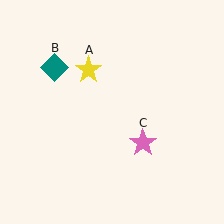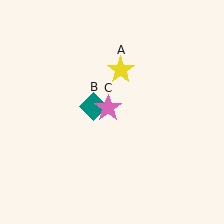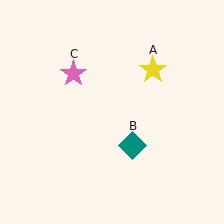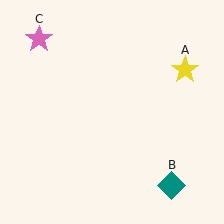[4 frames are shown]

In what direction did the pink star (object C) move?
The pink star (object C) moved up and to the left.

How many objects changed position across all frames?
3 objects changed position: yellow star (object A), teal diamond (object B), pink star (object C).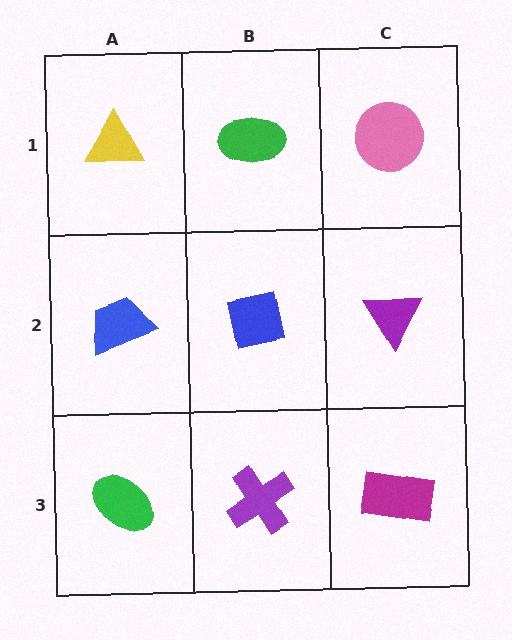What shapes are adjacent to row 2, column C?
A pink circle (row 1, column C), a magenta rectangle (row 3, column C), a blue square (row 2, column B).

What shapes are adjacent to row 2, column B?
A green ellipse (row 1, column B), a purple cross (row 3, column B), a blue trapezoid (row 2, column A), a purple triangle (row 2, column C).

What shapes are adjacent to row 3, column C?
A purple triangle (row 2, column C), a purple cross (row 3, column B).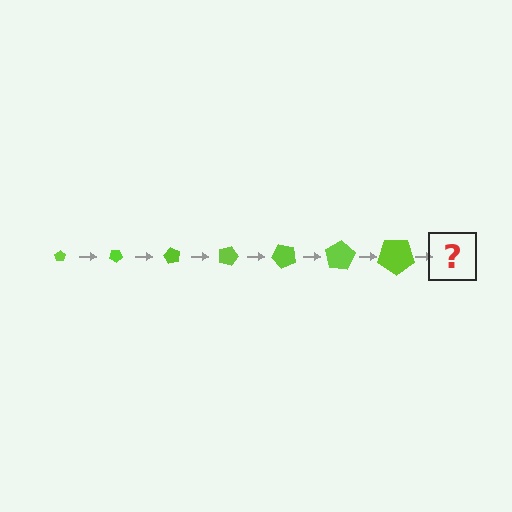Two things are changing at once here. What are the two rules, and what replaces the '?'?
The two rules are that the pentagon grows larger each step and it rotates 30 degrees each step. The '?' should be a pentagon, larger than the previous one and rotated 210 degrees from the start.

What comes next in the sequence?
The next element should be a pentagon, larger than the previous one and rotated 210 degrees from the start.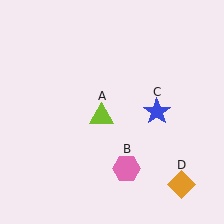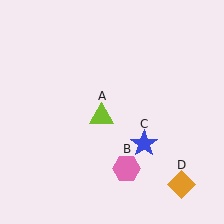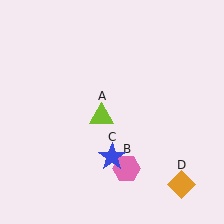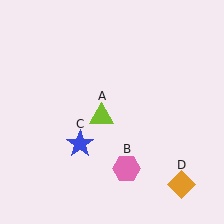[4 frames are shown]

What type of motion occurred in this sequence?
The blue star (object C) rotated clockwise around the center of the scene.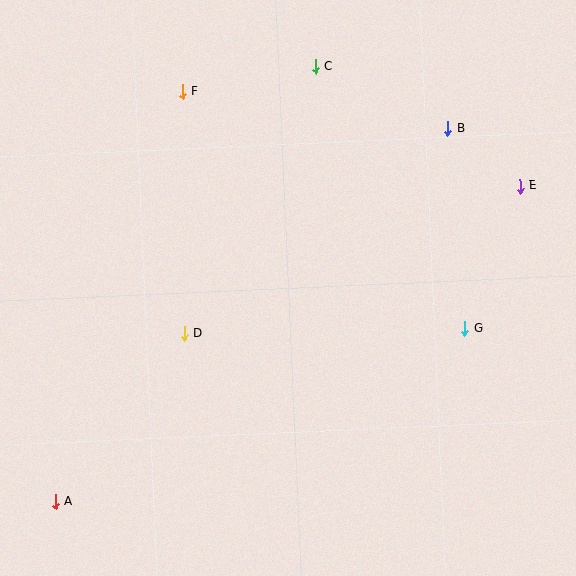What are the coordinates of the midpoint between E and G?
The midpoint between E and G is at (492, 257).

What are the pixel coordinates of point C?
Point C is at (315, 66).